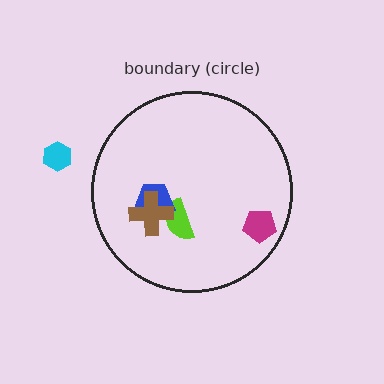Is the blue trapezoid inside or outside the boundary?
Inside.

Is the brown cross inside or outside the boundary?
Inside.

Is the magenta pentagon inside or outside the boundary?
Inside.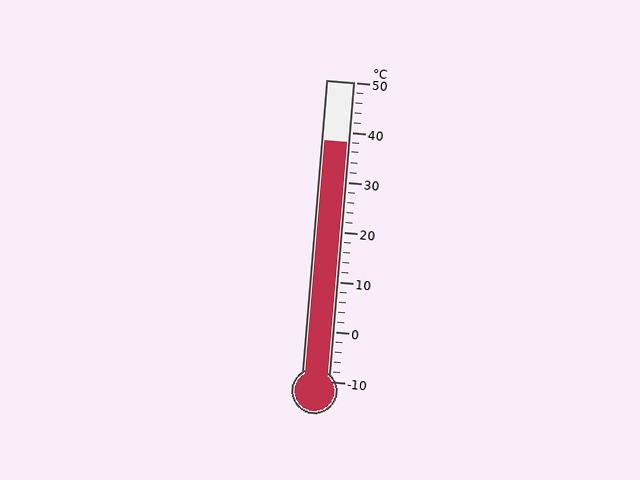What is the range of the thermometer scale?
The thermometer scale ranges from -10°C to 50°C.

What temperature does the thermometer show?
The thermometer shows approximately 38°C.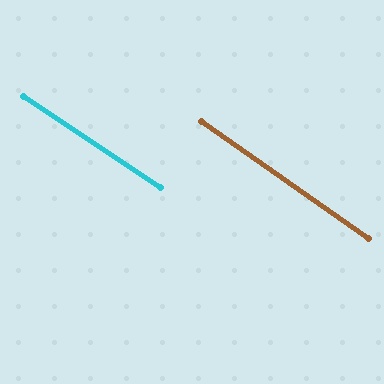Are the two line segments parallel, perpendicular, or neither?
Parallel — their directions differ by only 1.1°.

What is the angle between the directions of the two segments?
Approximately 1 degree.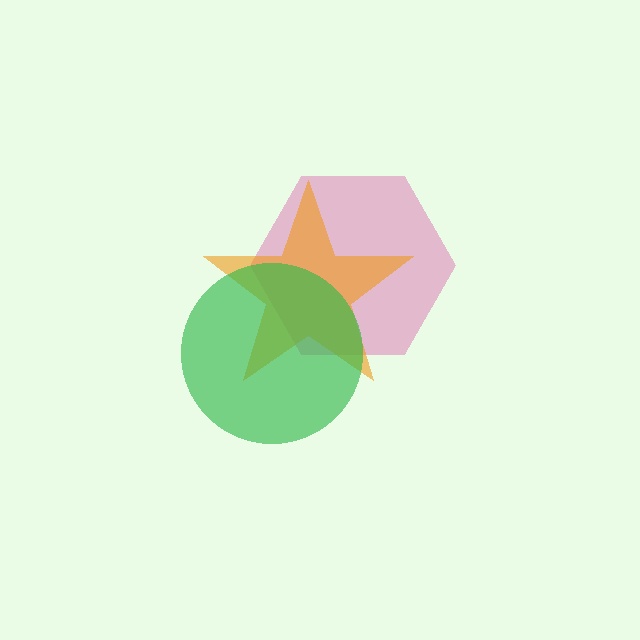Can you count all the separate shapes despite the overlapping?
Yes, there are 3 separate shapes.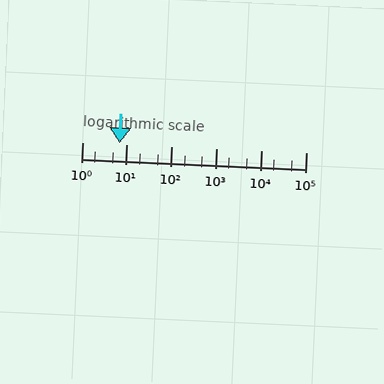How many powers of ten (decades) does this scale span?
The scale spans 5 decades, from 1 to 100000.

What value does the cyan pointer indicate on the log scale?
The pointer indicates approximately 6.8.